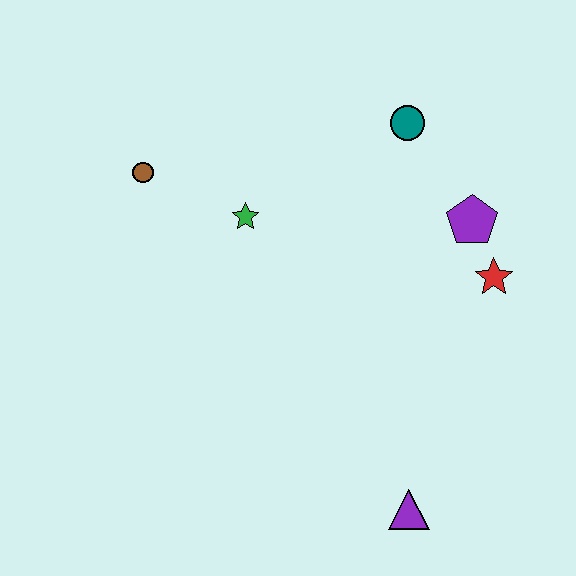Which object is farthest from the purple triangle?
The brown circle is farthest from the purple triangle.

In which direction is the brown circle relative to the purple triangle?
The brown circle is above the purple triangle.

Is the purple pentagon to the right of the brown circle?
Yes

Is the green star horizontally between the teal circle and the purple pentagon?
No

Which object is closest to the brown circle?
The green star is closest to the brown circle.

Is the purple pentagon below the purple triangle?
No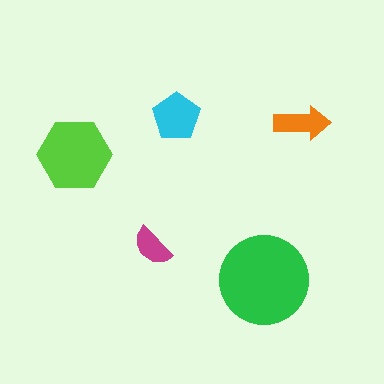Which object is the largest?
The green circle.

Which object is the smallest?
The magenta semicircle.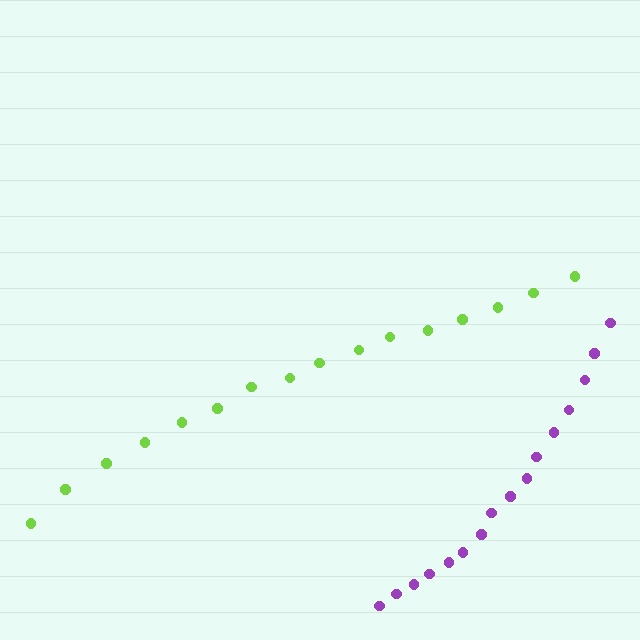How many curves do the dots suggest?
There are 2 distinct paths.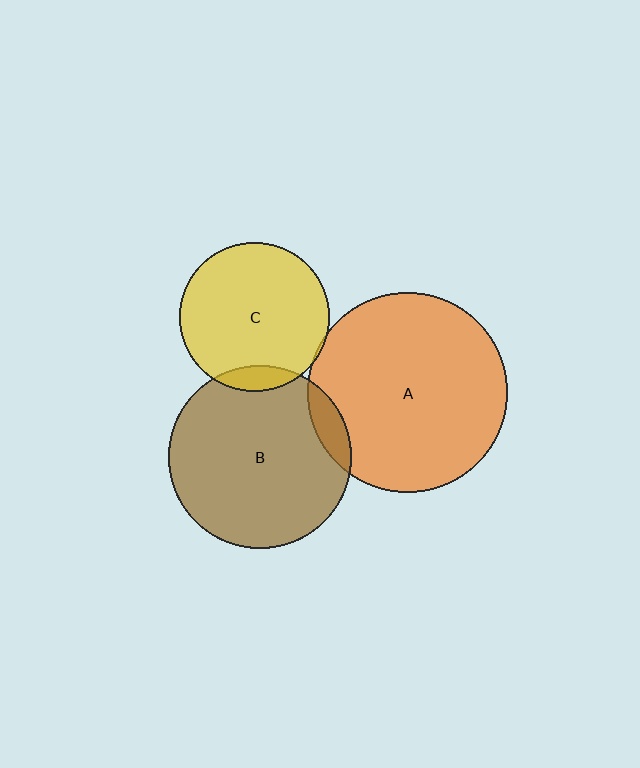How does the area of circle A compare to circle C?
Approximately 1.8 times.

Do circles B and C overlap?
Yes.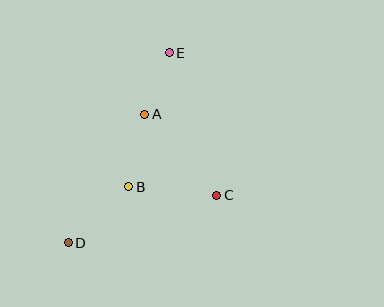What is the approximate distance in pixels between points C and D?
The distance between C and D is approximately 155 pixels.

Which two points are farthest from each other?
Points D and E are farthest from each other.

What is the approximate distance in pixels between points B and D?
The distance between B and D is approximately 82 pixels.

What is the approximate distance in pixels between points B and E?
The distance between B and E is approximately 140 pixels.